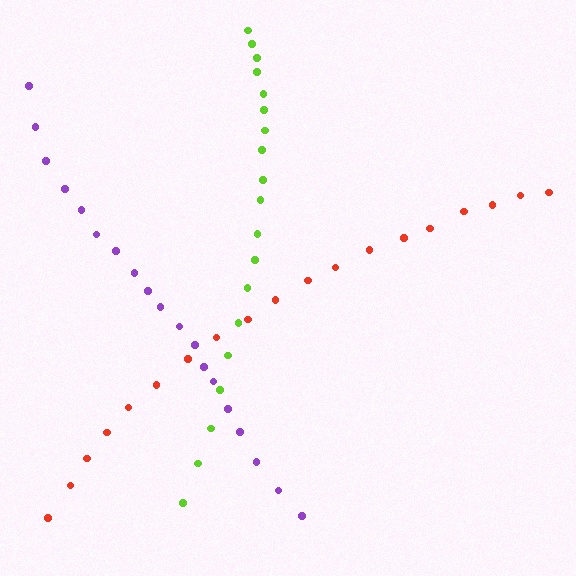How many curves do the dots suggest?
There are 3 distinct paths.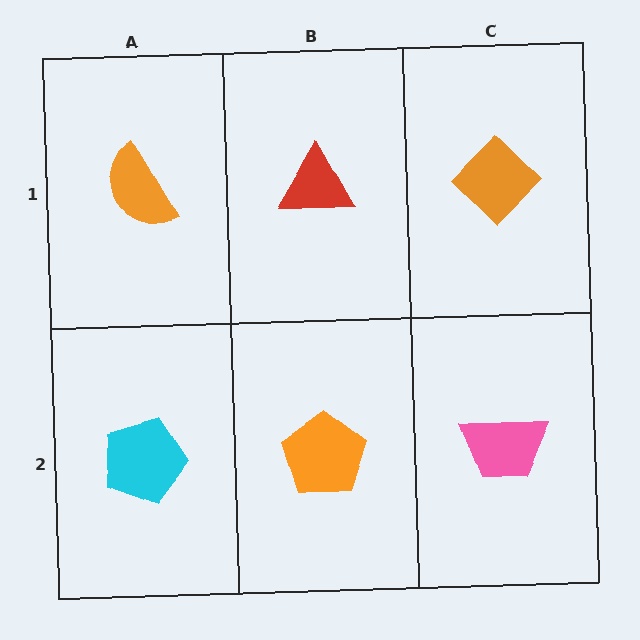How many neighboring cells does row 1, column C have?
2.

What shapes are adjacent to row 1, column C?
A pink trapezoid (row 2, column C), a red triangle (row 1, column B).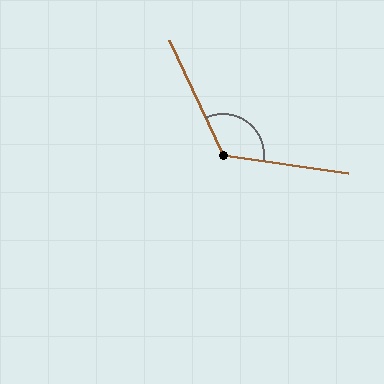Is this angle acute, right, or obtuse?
It is obtuse.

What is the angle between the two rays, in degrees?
Approximately 123 degrees.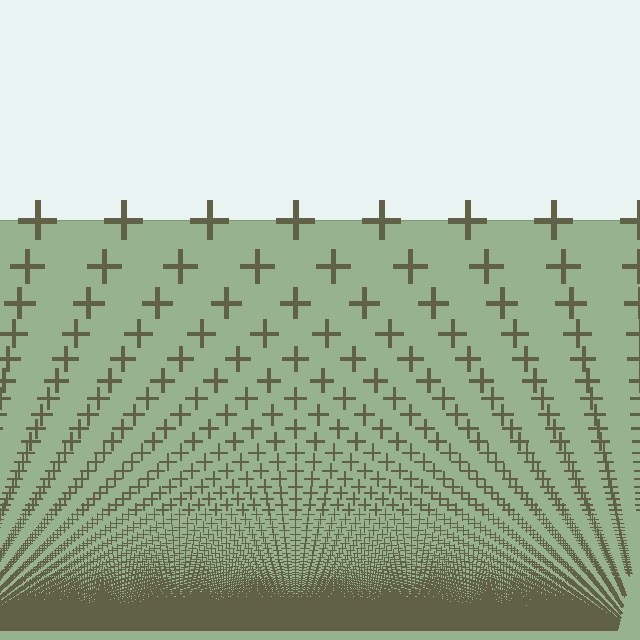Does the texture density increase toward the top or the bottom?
Density increases toward the bottom.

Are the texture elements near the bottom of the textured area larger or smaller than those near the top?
Smaller. The gradient is inverted — elements near the bottom are smaller and denser.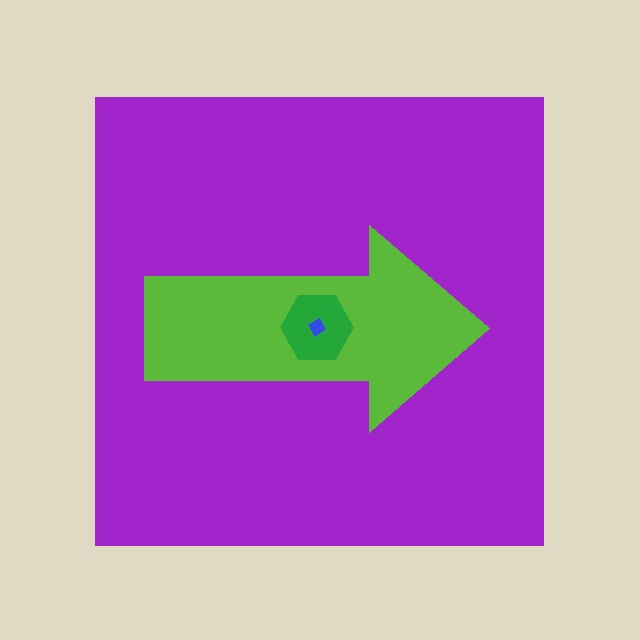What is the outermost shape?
The purple square.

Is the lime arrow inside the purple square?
Yes.